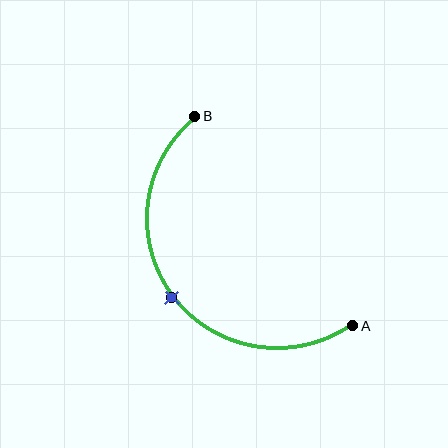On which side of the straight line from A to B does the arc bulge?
The arc bulges below and to the left of the straight line connecting A and B.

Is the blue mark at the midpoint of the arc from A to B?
Yes. The blue mark lies on the arc at equal arc-length from both A and B — it is the arc midpoint.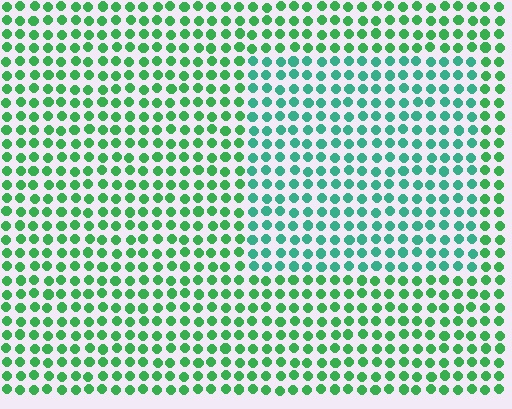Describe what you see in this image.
The image is filled with small green elements in a uniform arrangement. A rectangle-shaped region is visible where the elements are tinted to a slightly different hue, forming a subtle color boundary.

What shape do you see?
I see a rectangle.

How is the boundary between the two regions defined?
The boundary is defined purely by a slight shift in hue (about 30 degrees). Spacing, size, and orientation are identical on both sides.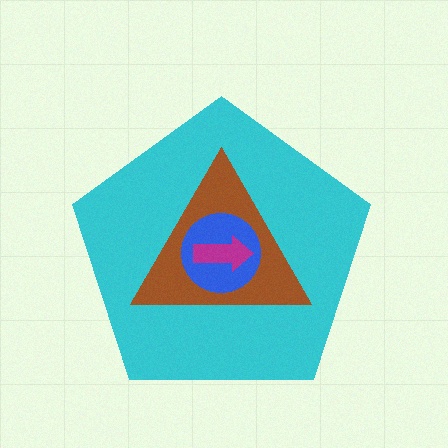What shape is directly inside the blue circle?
The magenta arrow.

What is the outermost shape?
The cyan pentagon.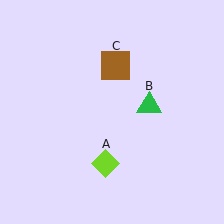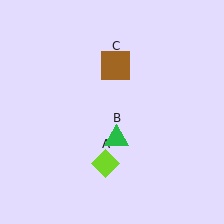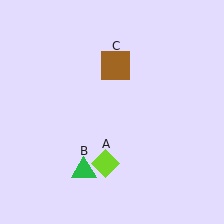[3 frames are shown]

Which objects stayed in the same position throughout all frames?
Lime diamond (object A) and brown square (object C) remained stationary.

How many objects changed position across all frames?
1 object changed position: green triangle (object B).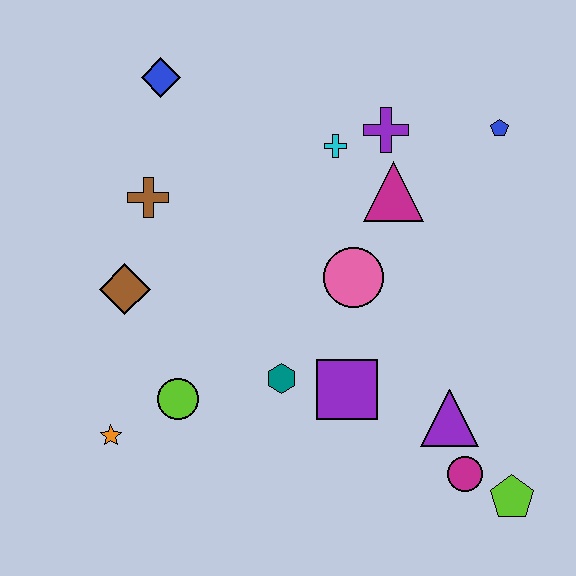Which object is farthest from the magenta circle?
The blue diamond is farthest from the magenta circle.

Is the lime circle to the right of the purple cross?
No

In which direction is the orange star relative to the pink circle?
The orange star is to the left of the pink circle.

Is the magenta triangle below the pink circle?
No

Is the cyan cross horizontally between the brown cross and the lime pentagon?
Yes